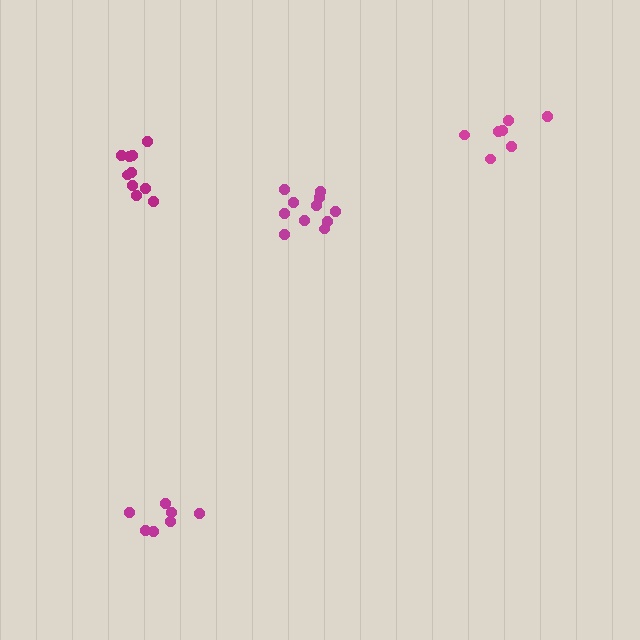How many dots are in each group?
Group 1: 10 dots, Group 2: 7 dots, Group 3: 11 dots, Group 4: 7 dots (35 total).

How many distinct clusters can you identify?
There are 4 distinct clusters.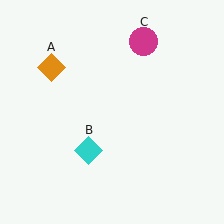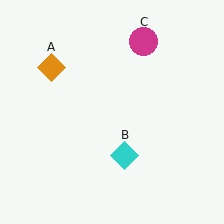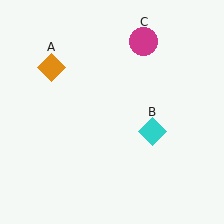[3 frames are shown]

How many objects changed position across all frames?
1 object changed position: cyan diamond (object B).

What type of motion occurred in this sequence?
The cyan diamond (object B) rotated counterclockwise around the center of the scene.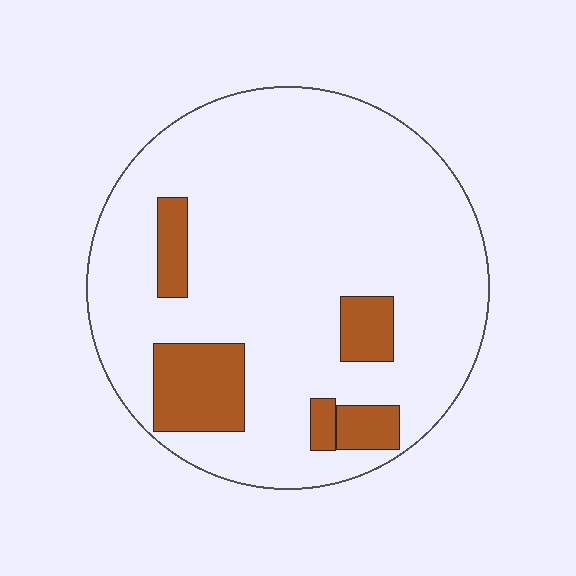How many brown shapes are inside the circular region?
5.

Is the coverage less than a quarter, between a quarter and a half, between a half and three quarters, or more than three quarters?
Less than a quarter.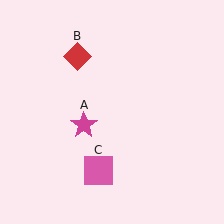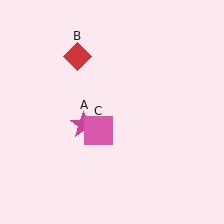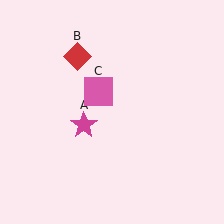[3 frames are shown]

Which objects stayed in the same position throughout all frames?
Magenta star (object A) and red diamond (object B) remained stationary.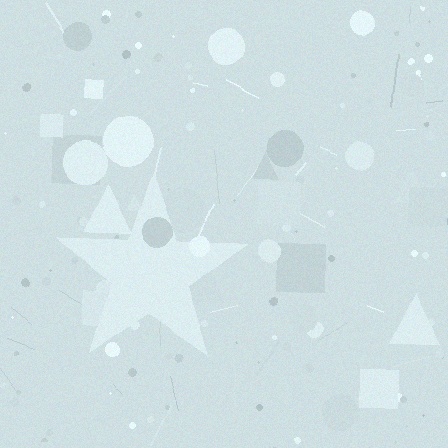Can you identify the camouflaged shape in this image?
The camouflaged shape is a star.